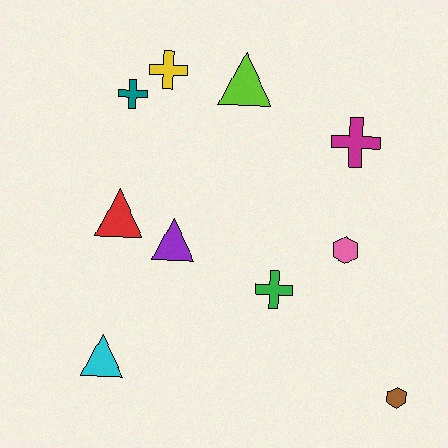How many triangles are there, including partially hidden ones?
There are 4 triangles.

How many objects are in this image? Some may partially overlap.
There are 10 objects.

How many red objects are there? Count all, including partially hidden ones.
There is 1 red object.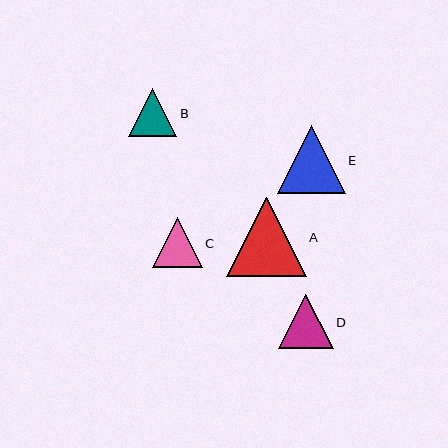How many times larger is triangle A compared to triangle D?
Triangle A is approximately 1.5 times the size of triangle D.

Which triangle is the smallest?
Triangle B is the smallest with a size of approximately 48 pixels.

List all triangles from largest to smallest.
From largest to smallest: A, E, D, C, B.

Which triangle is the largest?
Triangle A is the largest with a size of approximately 80 pixels.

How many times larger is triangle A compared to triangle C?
Triangle A is approximately 1.6 times the size of triangle C.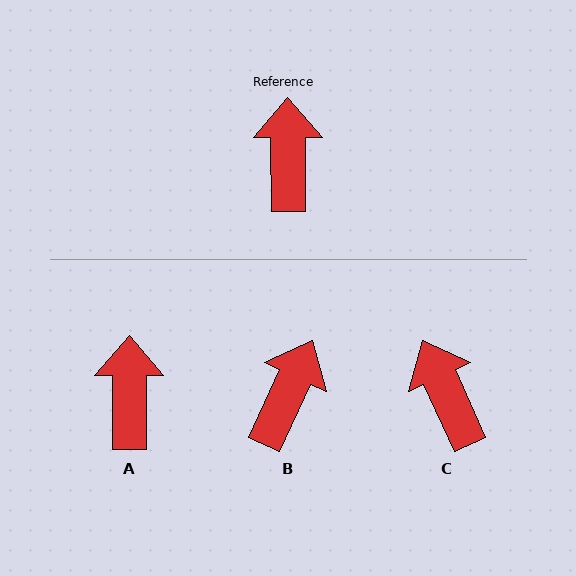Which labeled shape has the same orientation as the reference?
A.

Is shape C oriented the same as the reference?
No, it is off by about 24 degrees.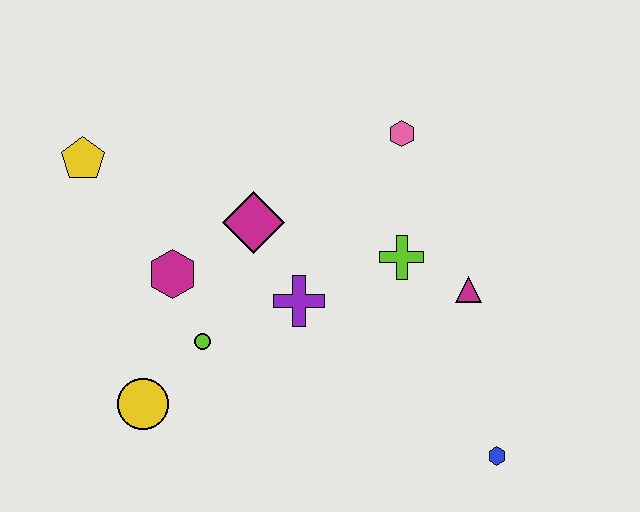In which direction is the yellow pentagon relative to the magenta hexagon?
The yellow pentagon is above the magenta hexagon.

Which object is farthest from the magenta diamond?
The blue hexagon is farthest from the magenta diamond.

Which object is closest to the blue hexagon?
The magenta triangle is closest to the blue hexagon.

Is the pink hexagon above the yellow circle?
Yes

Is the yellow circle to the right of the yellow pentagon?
Yes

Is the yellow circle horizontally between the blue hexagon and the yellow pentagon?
Yes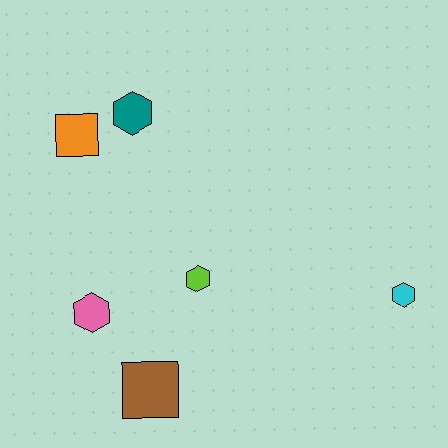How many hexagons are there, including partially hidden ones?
There are 4 hexagons.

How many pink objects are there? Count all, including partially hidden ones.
There is 1 pink object.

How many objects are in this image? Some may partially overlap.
There are 6 objects.